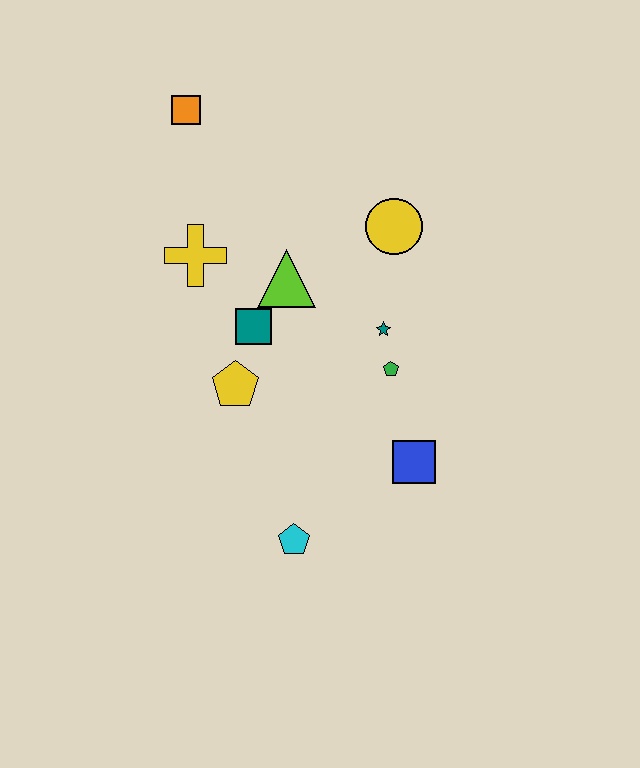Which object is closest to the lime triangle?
The teal square is closest to the lime triangle.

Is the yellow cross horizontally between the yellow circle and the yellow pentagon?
No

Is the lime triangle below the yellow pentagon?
No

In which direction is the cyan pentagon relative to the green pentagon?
The cyan pentagon is below the green pentagon.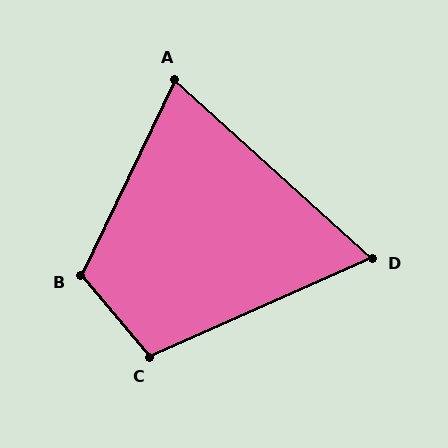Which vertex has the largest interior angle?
B, at approximately 114 degrees.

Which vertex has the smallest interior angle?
D, at approximately 66 degrees.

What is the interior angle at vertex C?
Approximately 106 degrees (obtuse).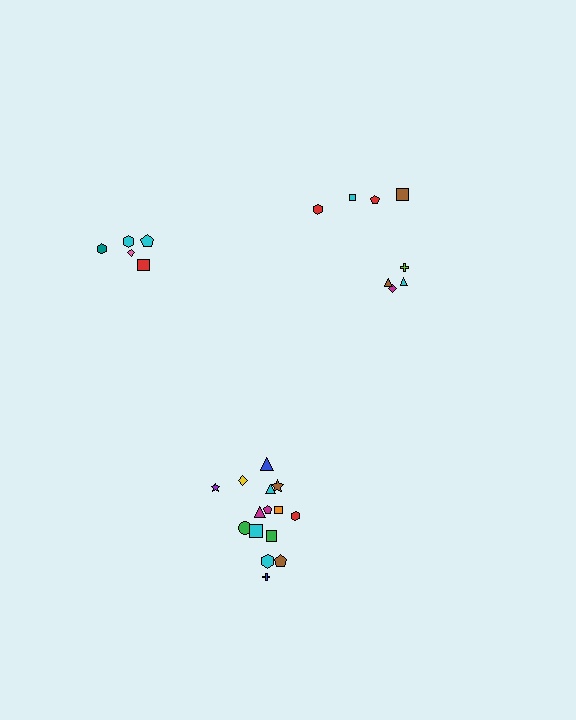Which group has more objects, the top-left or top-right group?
The top-right group.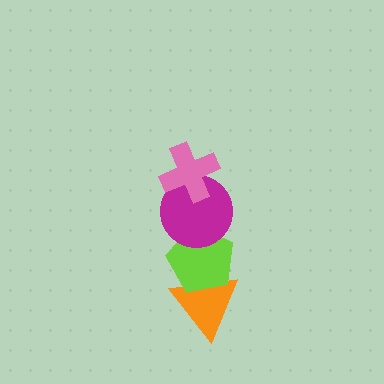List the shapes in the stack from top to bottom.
From top to bottom: the pink cross, the magenta circle, the lime pentagon, the orange triangle.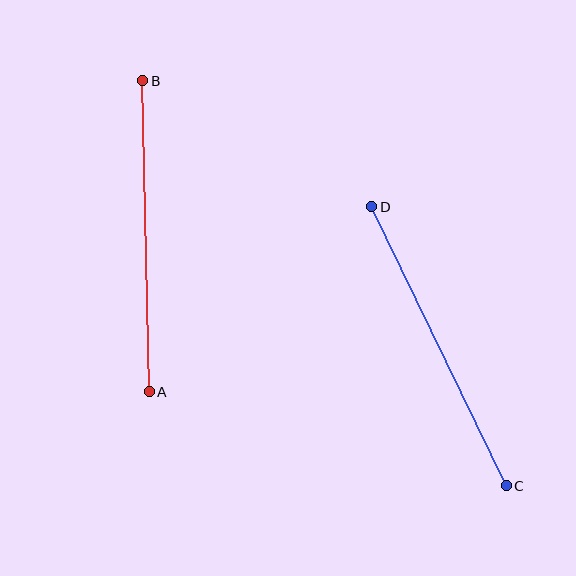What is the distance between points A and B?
The distance is approximately 311 pixels.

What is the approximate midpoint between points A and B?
The midpoint is at approximately (146, 236) pixels.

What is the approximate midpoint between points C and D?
The midpoint is at approximately (439, 346) pixels.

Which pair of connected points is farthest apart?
Points A and B are farthest apart.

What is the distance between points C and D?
The distance is approximately 310 pixels.